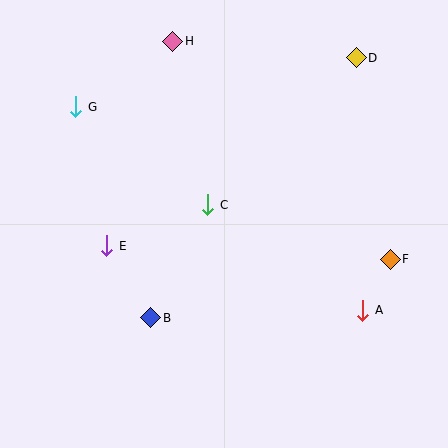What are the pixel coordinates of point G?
Point G is at (76, 107).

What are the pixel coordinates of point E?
Point E is at (107, 245).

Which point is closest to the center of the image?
Point C at (208, 205) is closest to the center.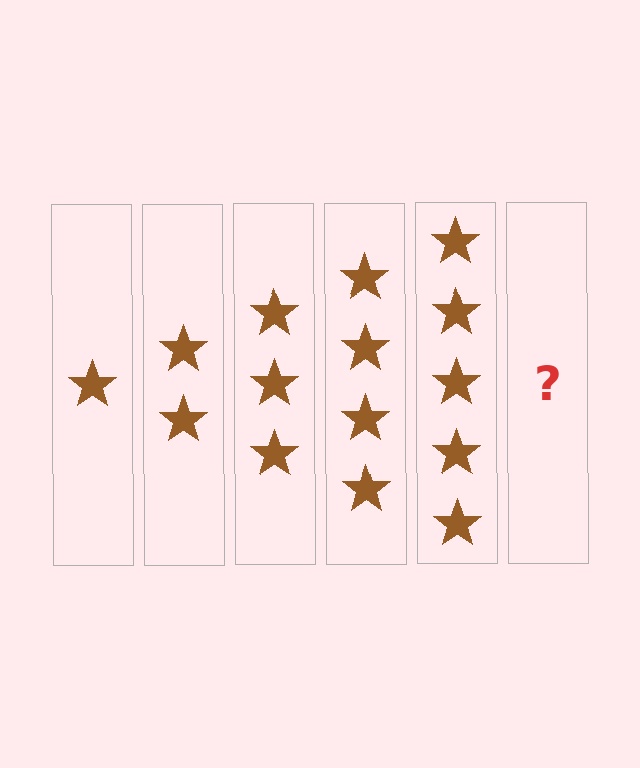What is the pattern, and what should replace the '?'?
The pattern is that each step adds one more star. The '?' should be 6 stars.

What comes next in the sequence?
The next element should be 6 stars.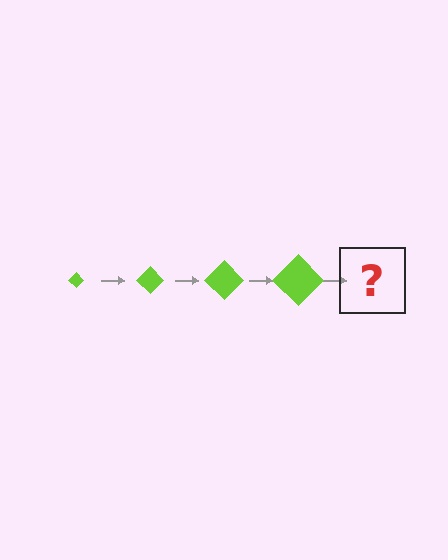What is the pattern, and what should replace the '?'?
The pattern is that the diamond gets progressively larger each step. The '?' should be a lime diamond, larger than the previous one.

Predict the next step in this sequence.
The next step is a lime diamond, larger than the previous one.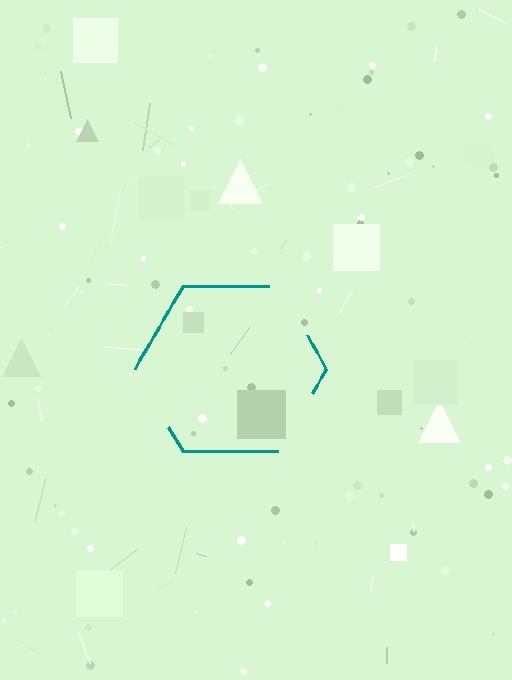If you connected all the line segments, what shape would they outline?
They would outline a hexagon.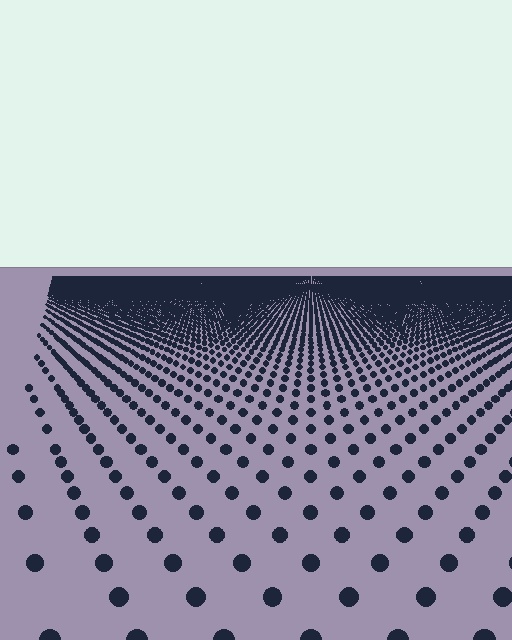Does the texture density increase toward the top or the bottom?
Density increases toward the top.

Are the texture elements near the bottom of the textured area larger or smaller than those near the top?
Larger. Near the bottom, elements are closer to the viewer and appear at a bigger on-screen size.